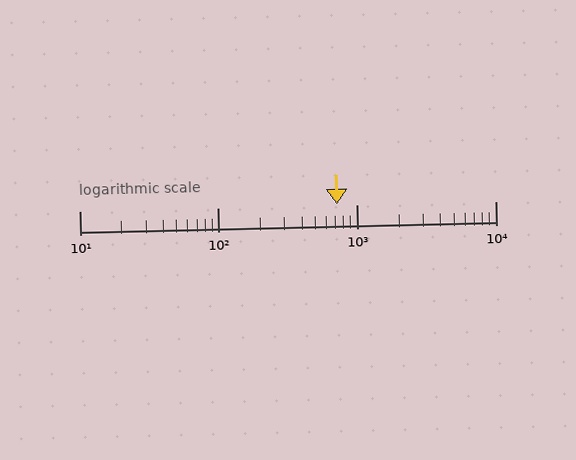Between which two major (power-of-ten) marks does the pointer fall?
The pointer is between 100 and 1000.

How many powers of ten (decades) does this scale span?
The scale spans 3 decades, from 10 to 10000.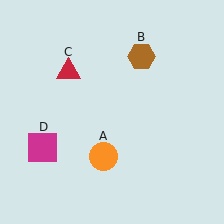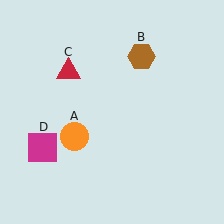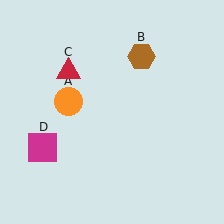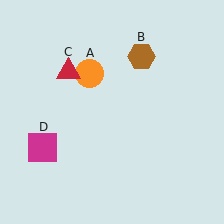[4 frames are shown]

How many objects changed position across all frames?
1 object changed position: orange circle (object A).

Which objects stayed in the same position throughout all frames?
Brown hexagon (object B) and red triangle (object C) and magenta square (object D) remained stationary.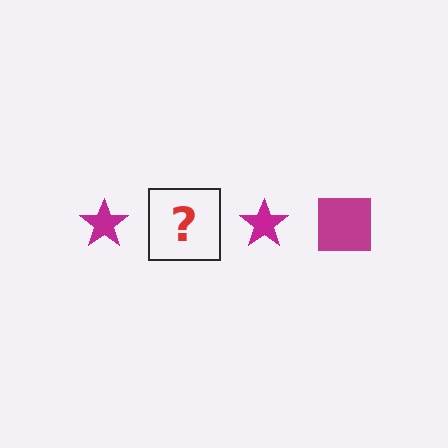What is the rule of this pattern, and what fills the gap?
The rule is that the pattern cycles through star, square shapes in magenta. The gap should be filled with a magenta square.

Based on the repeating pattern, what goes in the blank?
The blank should be a magenta square.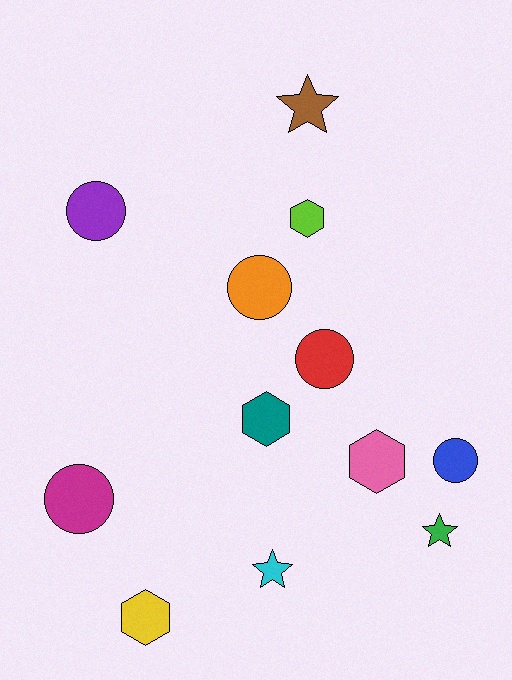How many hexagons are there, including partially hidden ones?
There are 4 hexagons.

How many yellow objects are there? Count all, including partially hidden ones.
There is 1 yellow object.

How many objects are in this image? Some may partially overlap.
There are 12 objects.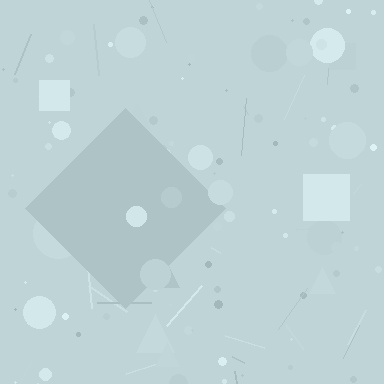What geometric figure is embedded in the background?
A diamond is embedded in the background.